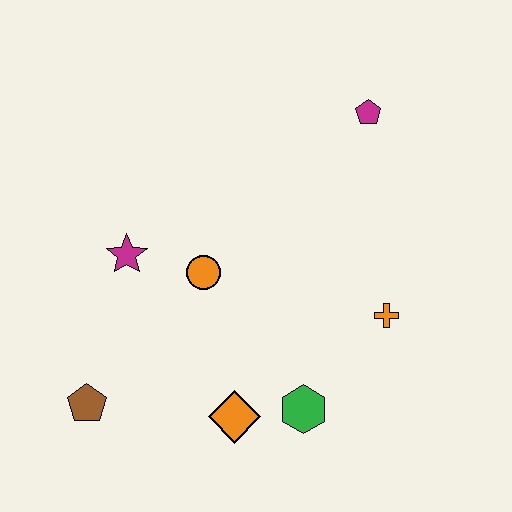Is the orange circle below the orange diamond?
No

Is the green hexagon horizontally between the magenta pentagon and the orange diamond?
Yes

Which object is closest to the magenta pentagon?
The orange cross is closest to the magenta pentagon.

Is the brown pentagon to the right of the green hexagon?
No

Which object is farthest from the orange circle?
The magenta pentagon is farthest from the orange circle.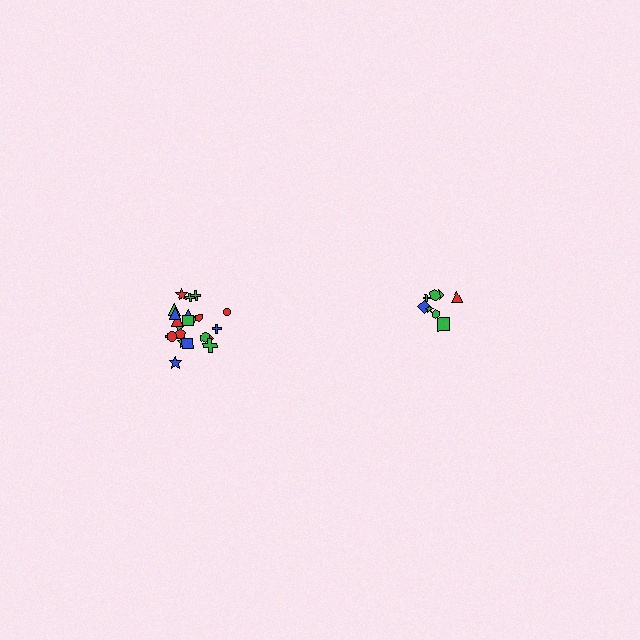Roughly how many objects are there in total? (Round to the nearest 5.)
Roughly 30 objects in total.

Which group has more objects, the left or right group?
The left group.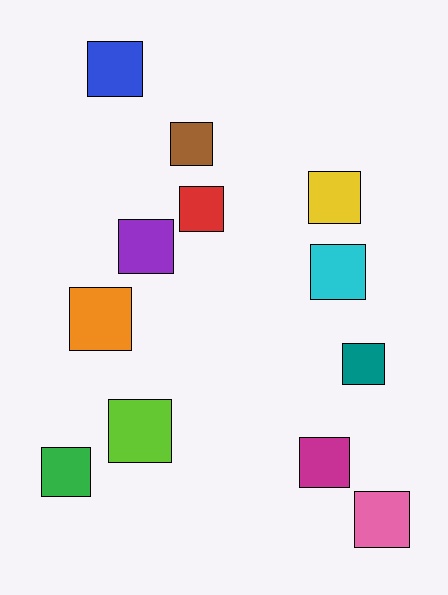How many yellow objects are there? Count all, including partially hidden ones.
There is 1 yellow object.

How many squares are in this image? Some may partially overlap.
There are 12 squares.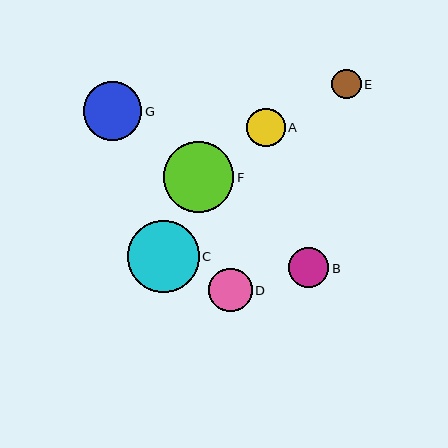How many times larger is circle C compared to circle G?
Circle C is approximately 1.2 times the size of circle G.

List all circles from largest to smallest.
From largest to smallest: C, F, G, D, B, A, E.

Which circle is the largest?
Circle C is the largest with a size of approximately 72 pixels.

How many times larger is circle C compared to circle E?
Circle C is approximately 2.5 times the size of circle E.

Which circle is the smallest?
Circle E is the smallest with a size of approximately 29 pixels.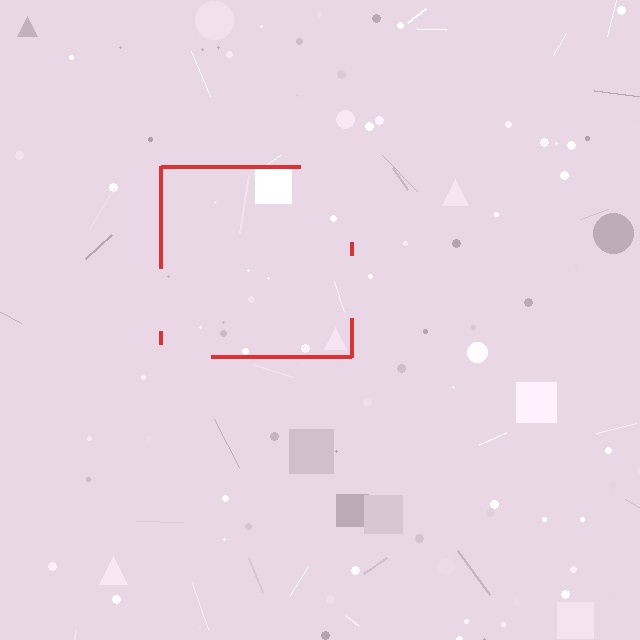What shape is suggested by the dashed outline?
The dashed outline suggests a square.